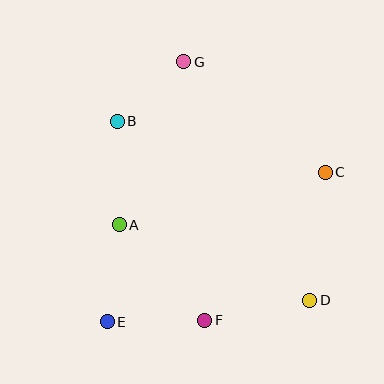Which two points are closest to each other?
Points B and G are closest to each other.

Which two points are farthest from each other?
Points E and G are farthest from each other.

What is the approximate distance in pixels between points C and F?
The distance between C and F is approximately 191 pixels.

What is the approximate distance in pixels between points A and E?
The distance between A and E is approximately 97 pixels.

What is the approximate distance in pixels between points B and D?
The distance between B and D is approximately 263 pixels.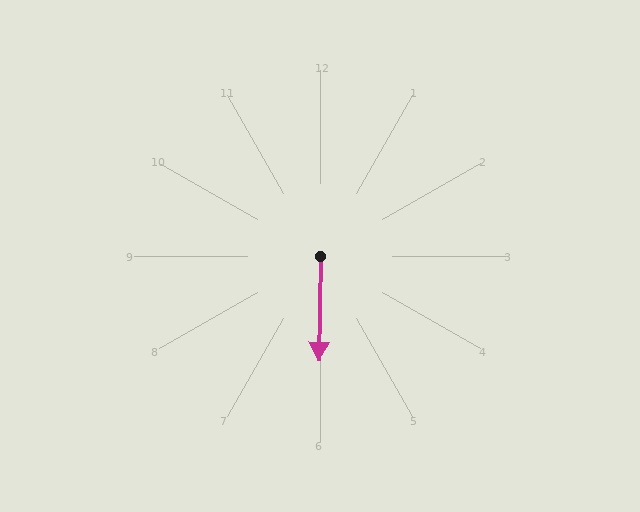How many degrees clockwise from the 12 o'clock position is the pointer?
Approximately 181 degrees.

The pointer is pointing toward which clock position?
Roughly 6 o'clock.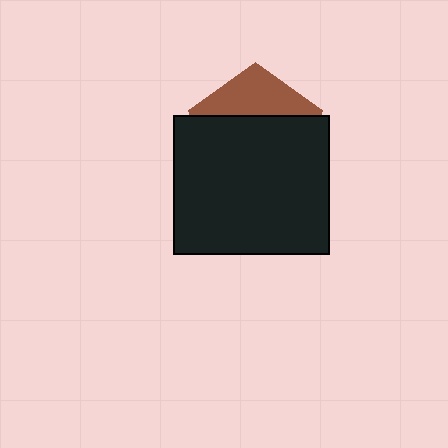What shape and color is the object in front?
The object in front is a black rectangle.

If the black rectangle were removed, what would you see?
You would see the complete brown pentagon.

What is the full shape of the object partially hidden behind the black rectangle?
The partially hidden object is a brown pentagon.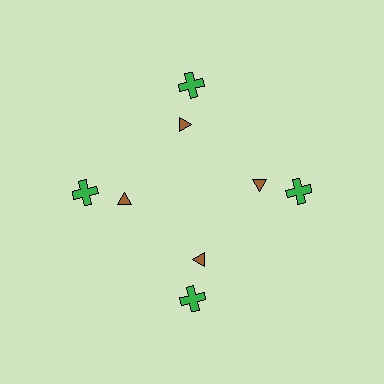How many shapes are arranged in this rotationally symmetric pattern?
There are 8 shapes, arranged in 4 groups of 2.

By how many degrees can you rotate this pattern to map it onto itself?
The pattern maps onto itself every 90 degrees of rotation.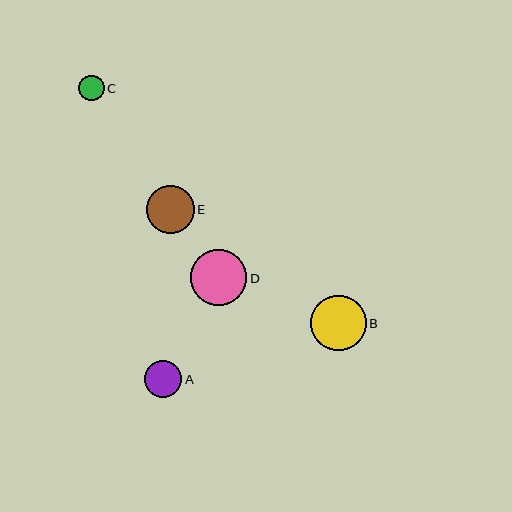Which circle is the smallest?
Circle C is the smallest with a size of approximately 25 pixels.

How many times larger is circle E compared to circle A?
Circle E is approximately 1.3 times the size of circle A.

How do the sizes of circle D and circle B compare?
Circle D and circle B are approximately the same size.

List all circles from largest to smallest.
From largest to smallest: D, B, E, A, C.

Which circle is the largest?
Circle D is the largest with a size of approximately 56 pixels.